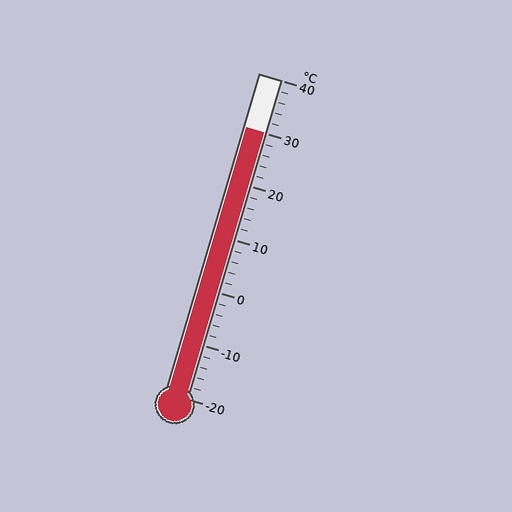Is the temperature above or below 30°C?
The temperature is at 30°C.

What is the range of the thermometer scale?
The thermometer scale ranges from -20°C to 40°C.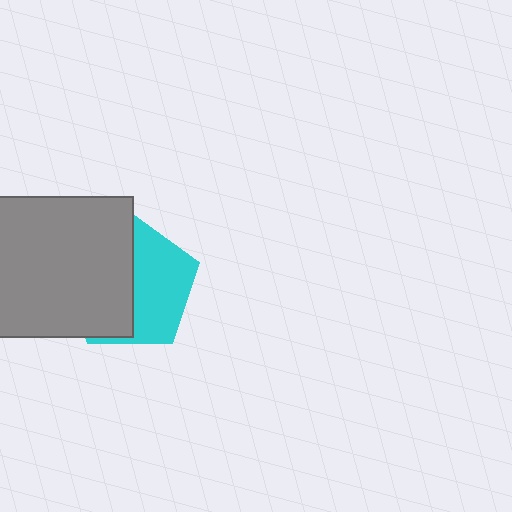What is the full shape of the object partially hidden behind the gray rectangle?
The partially hidden object is a cyan pentagon.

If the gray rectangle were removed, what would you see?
You would see the complete cyan pentagon.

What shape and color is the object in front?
The object in front is a gray rectangle.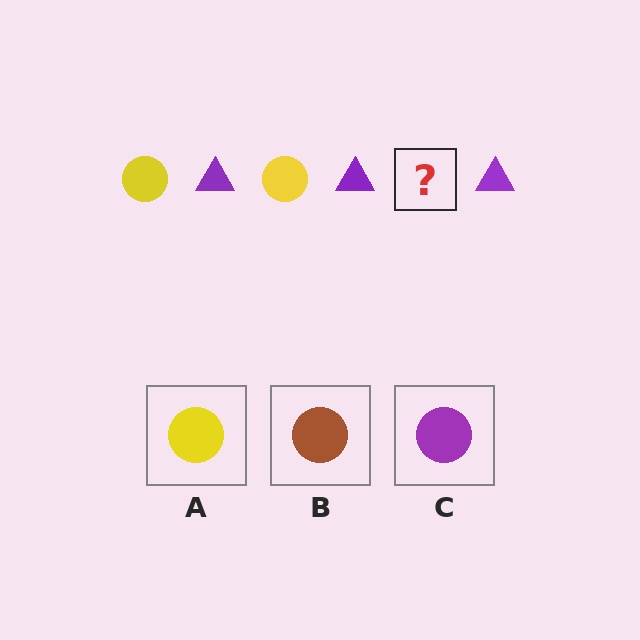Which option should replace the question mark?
Option A.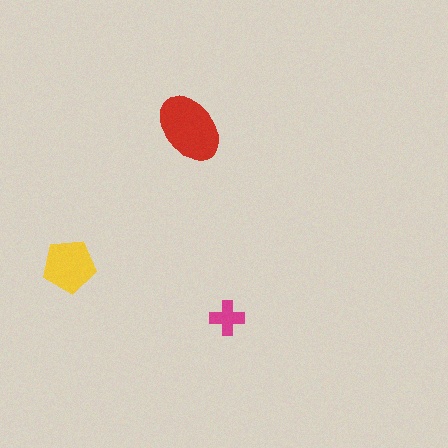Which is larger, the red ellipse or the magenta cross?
The red ellipse.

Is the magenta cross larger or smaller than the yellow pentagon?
Smaller.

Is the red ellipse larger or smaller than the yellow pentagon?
Larger.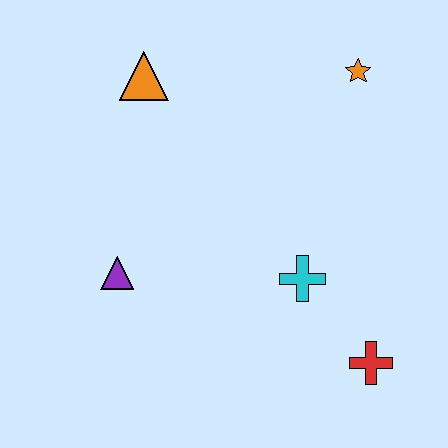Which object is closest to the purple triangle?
The cyan cross is closest to the purple triangle.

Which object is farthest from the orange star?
The purple triangle is farthest from the orange star.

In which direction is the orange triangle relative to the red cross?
The orange triangle is above the red cross.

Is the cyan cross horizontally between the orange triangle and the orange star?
Yes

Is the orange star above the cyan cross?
Yes